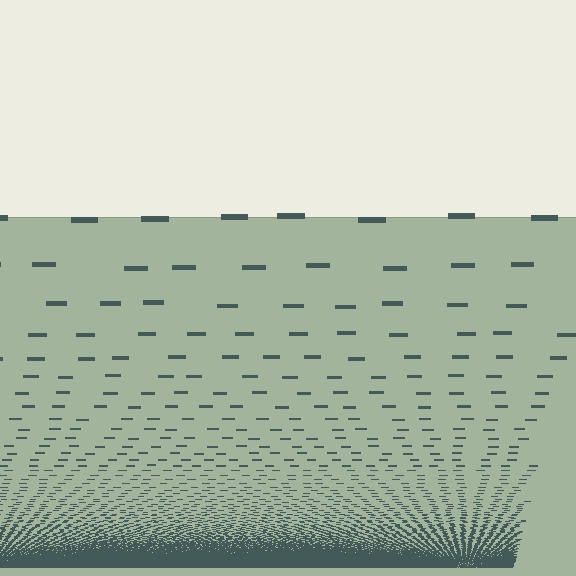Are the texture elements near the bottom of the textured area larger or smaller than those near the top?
Smaller. The gradient is inverted — elements near the bottom are smaller and denser.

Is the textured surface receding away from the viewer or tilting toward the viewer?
The surface appears to tilt toward the viewer. Texture elements get larger and sparser toward the top.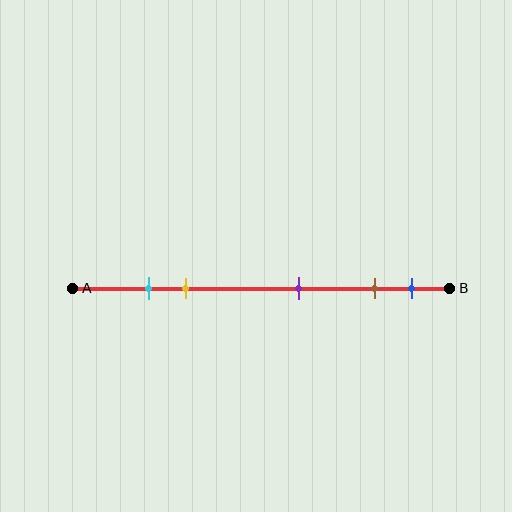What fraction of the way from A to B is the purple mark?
The purple mark is approximately 60% (0.6) of the way from A to B.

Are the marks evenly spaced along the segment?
No, the marks are not evenly spaced.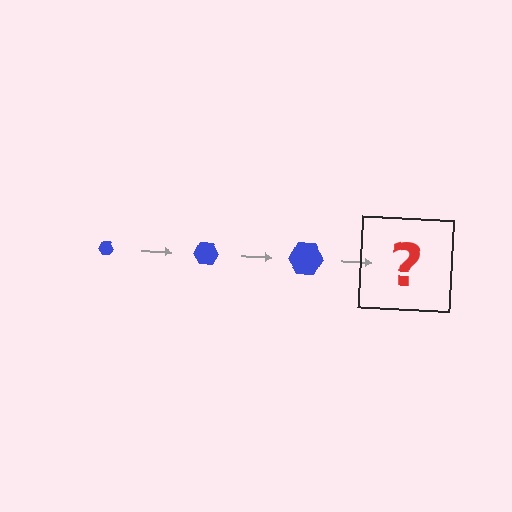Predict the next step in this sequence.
The next step is a blue hexagon, larger than the previous one.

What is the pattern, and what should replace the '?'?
The pattern is that the hexagon gets progressively larger each step. The '?' should be a blue hexagon, larger than the previous one.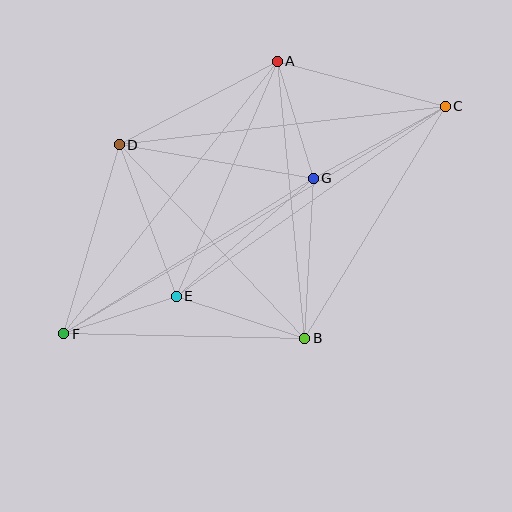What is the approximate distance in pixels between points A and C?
The distance between A and C is approximately 174 pixels.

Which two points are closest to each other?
Points E and F are closest to each other.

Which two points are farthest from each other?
Points C and F are farthest from each other.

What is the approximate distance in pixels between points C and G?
The distance between C and G is approximately 150 pixels.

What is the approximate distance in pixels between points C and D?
The distance between C and D is approximately 328 pixels.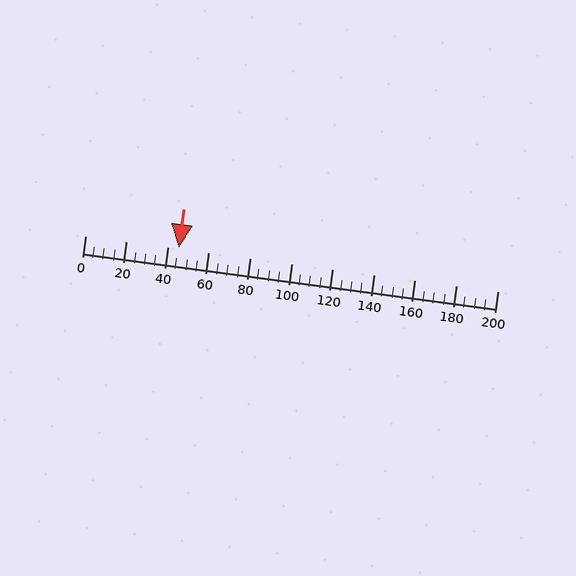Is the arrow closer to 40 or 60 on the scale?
The arrow is closer to 40.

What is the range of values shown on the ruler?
The ruler shows values from 0 to 200.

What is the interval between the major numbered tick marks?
The major tick marks are spaced 20 units apart.